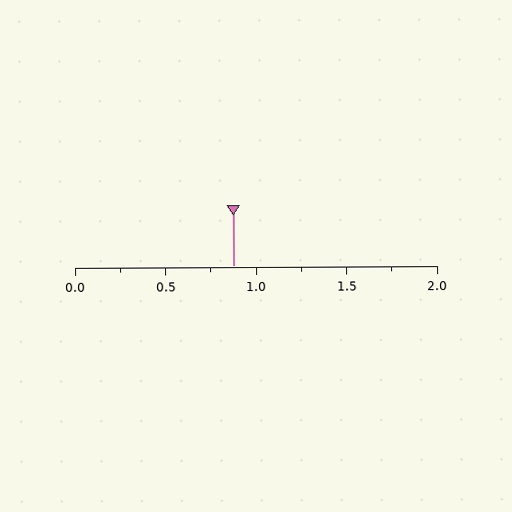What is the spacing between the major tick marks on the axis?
The major ticks are spaced 0.5 apart.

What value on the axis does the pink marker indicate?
The marker indicates approximately 0.88.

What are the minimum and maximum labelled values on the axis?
The axis runs from 0.0 to 2.0.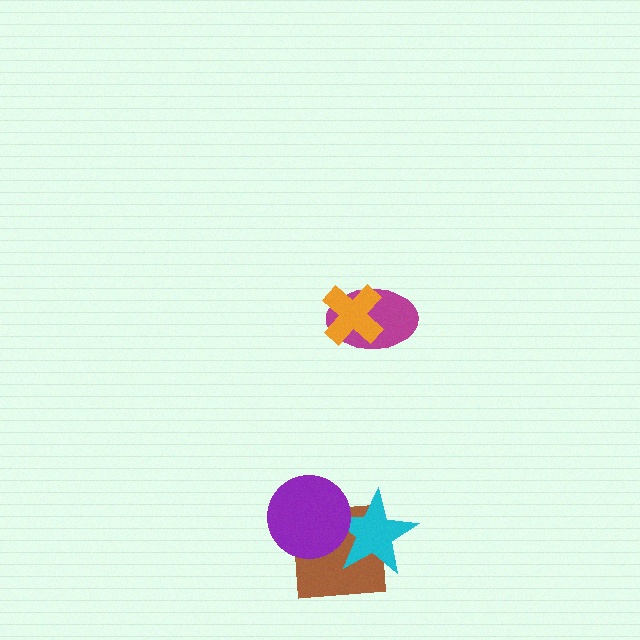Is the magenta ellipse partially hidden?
Yes, it is partially covered by another shape.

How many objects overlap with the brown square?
2 objects overlap with the brown square.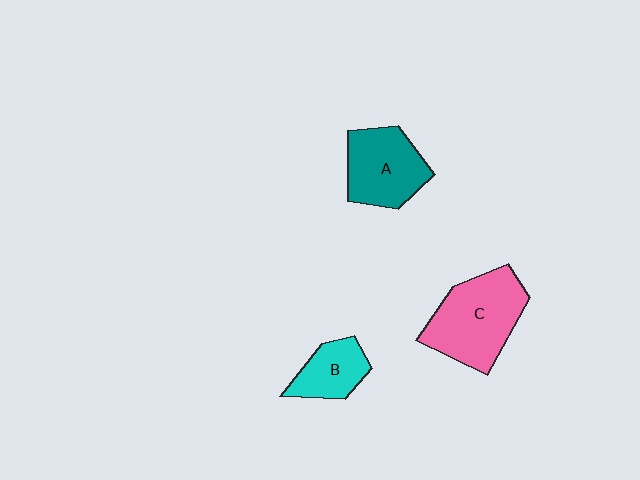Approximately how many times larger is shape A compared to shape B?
Approximately 1.5 times.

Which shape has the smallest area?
Shape B (cyan).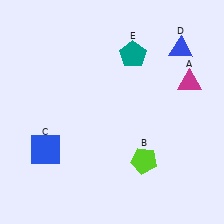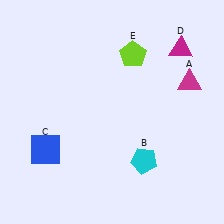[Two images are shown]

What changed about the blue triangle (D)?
In Image 1, D is blue. In Image 2, it changed to magenta.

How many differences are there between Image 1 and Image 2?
There are 3 differences between the two images.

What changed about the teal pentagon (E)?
In Image 1, E is teal. In Image 2, it changed to lime.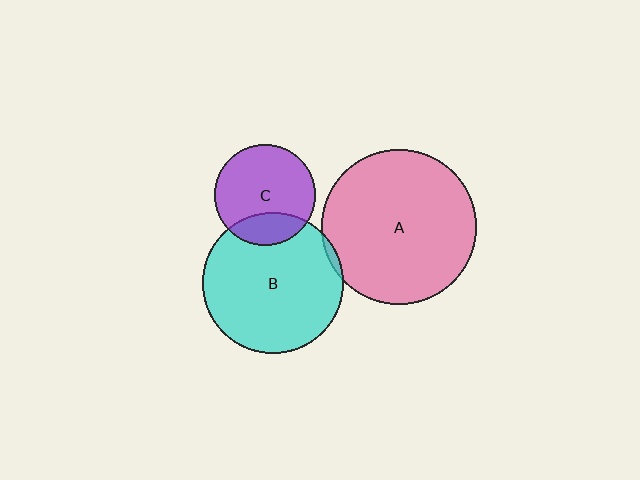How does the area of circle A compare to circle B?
Approximately 1.2 times.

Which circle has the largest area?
Circle A (pink).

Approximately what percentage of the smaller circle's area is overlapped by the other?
Approximately 25%.